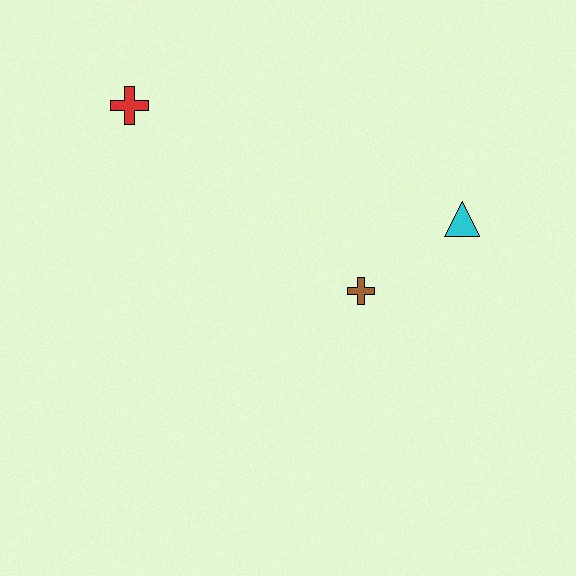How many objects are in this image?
There are 3 objects.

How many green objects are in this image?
There are no green objects.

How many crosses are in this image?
There are 2 crosses.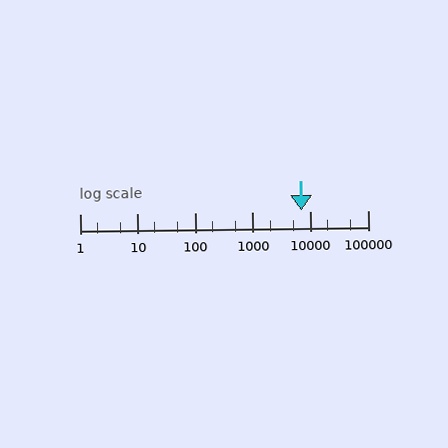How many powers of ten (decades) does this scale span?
The scale spans 5 decades, from 1 to 100000.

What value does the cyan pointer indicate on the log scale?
The pointer indicates approximately 6900.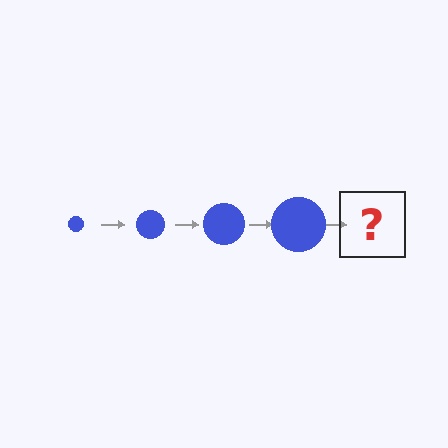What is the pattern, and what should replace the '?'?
The pattern is that the circle gets progressively larger each step. The '?' should be a blue circle, larger than the previous one.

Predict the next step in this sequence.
The next step is a blue circle, larger than the previous one.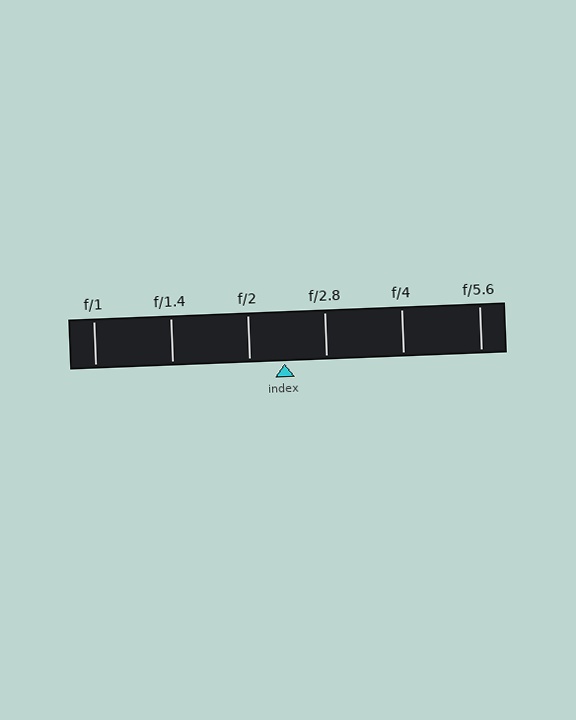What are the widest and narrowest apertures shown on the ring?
The widest aperture shown is f/1 and the narrowest is f/5.6.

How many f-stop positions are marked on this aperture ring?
There are 6 f-stop positions marked.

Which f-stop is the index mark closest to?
The index mark is closest to f/2.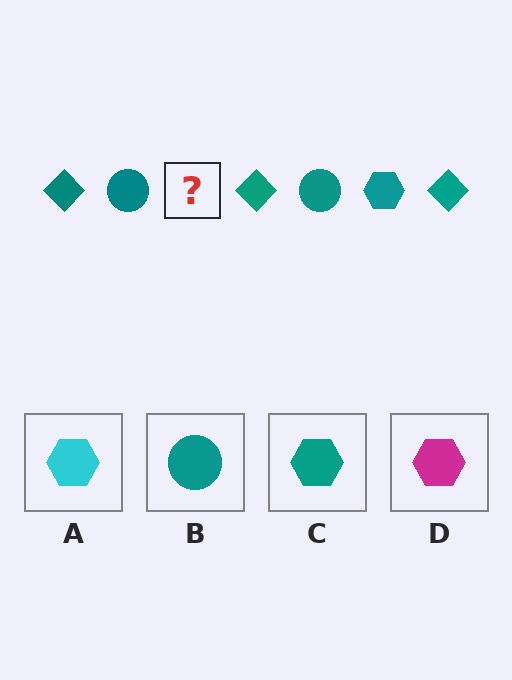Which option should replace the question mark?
Option C.